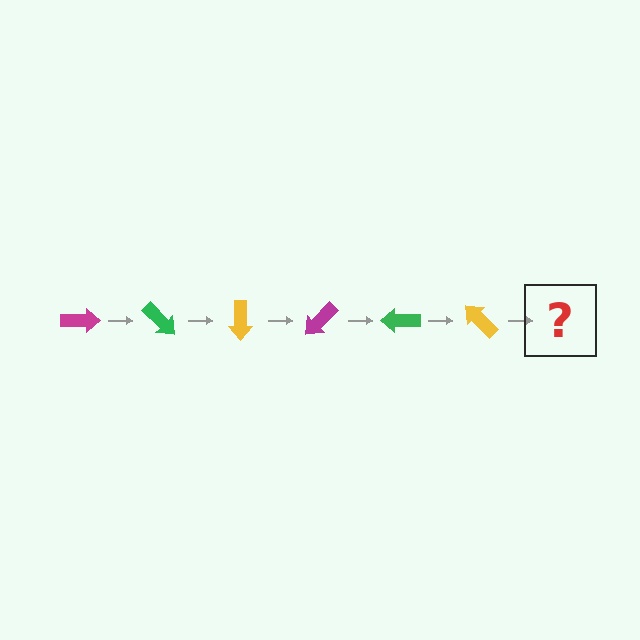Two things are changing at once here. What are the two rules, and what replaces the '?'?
The two rules are that it rotates 45 degrees each step and the color cycles through magenta, green, and yellow. The '?' should be a magenta arrow, rotated 270 degrees from the start.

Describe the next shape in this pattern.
It should be a magenta arrow, rotated 270 degrees from the start.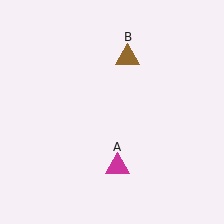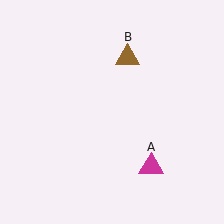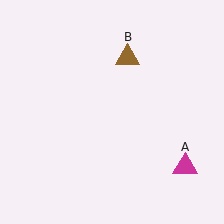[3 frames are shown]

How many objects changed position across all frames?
1 object changed position: magenta triangle (object A).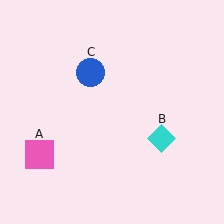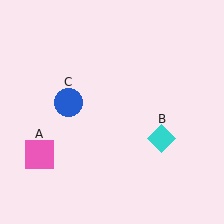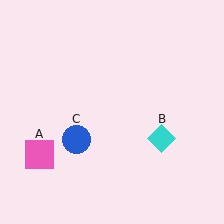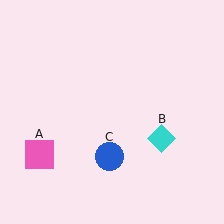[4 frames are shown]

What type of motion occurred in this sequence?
The blue circle (object C) rotated counterclockwise around the center of the scene.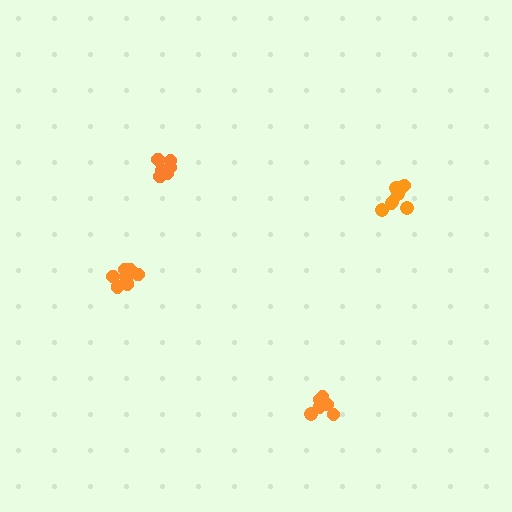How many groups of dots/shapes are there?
There are 4 groups.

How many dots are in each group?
Group 1: 6 dots, Group 2: 7 dots, Group 3: 9 dots, Group 4: 9 dots (31 total).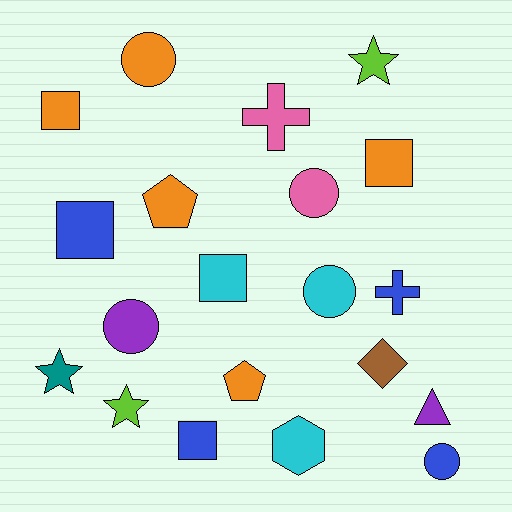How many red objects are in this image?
There are no red objects.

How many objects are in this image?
There are 20 objects.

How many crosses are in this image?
There are 2 crosses.